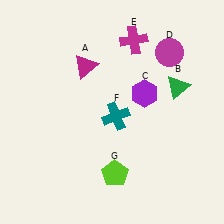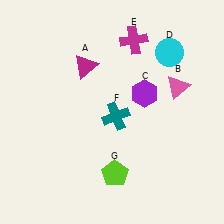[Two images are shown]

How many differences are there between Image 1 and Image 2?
There are 2 differences between the two images.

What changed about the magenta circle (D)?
In Image 1, D is magenta. In Image 2, it changed to cyan.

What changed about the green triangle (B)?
In Image 1, B is green. In Image 2, it changed to pink.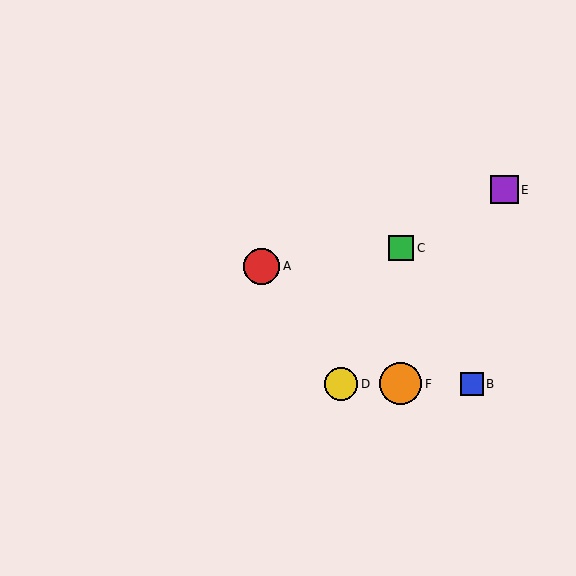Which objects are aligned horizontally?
Objects B, D, F are aligned horizontally.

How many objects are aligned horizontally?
3 objects (B, D, F) are aligned horizontally.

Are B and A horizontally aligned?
No, B is at y≈384 and A is at y≈266.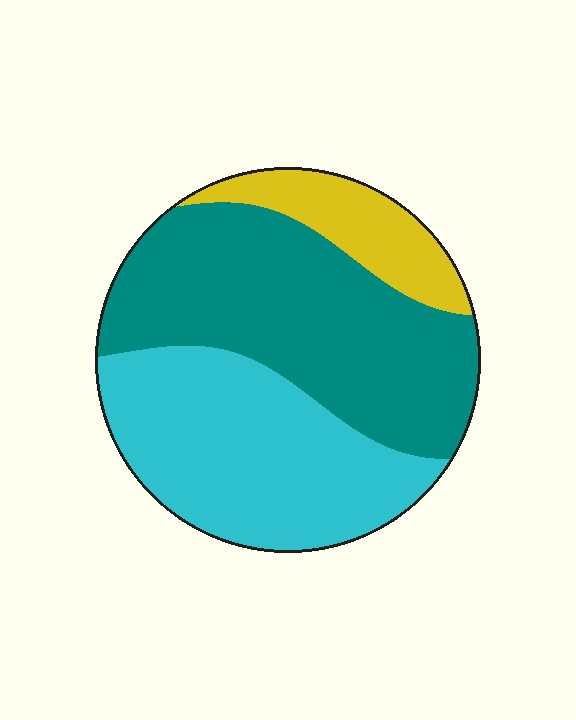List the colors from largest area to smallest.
From largest to smallest: teal, cyan, yellow.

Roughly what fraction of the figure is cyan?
Cyan covers about 40% of the figure.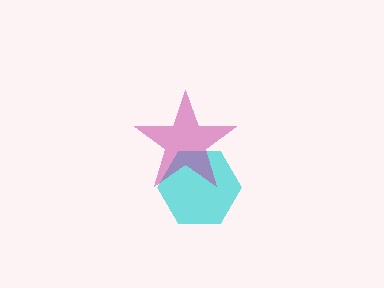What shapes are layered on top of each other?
The layered shapes are: a cyan hexagon, a magenta star.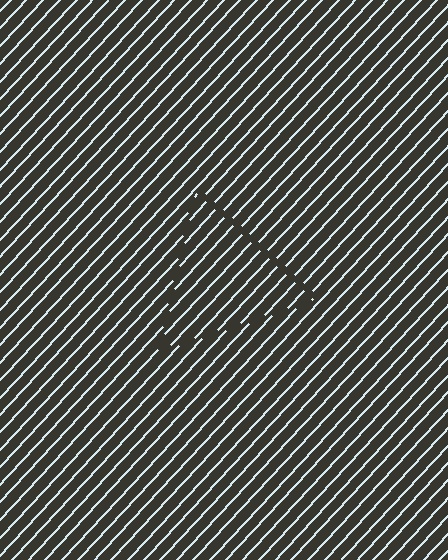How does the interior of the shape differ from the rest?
The interior of the shape contains the same grating, shifted by half a period — the contour is defined by the phase discontinuity where line-ends from the inner and outer gratings abut.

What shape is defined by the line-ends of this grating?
An illusory triangle. The interior of the shape contains the same grating, shifted by half a period — the contour is defined by the phase discontinuity where line-ends from the inner and outer gratings abut.